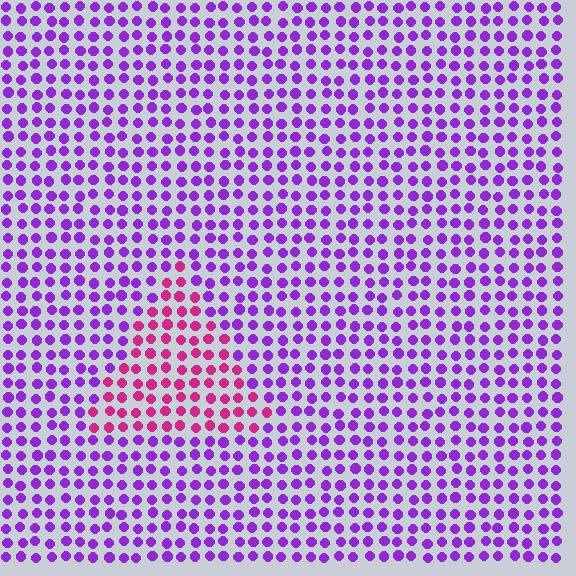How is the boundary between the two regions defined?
The boundary is defined purely by a slight shift in hue (about 47 degrees). Spacing, size, and orientation are identical on both sides.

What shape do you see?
I see a triangle.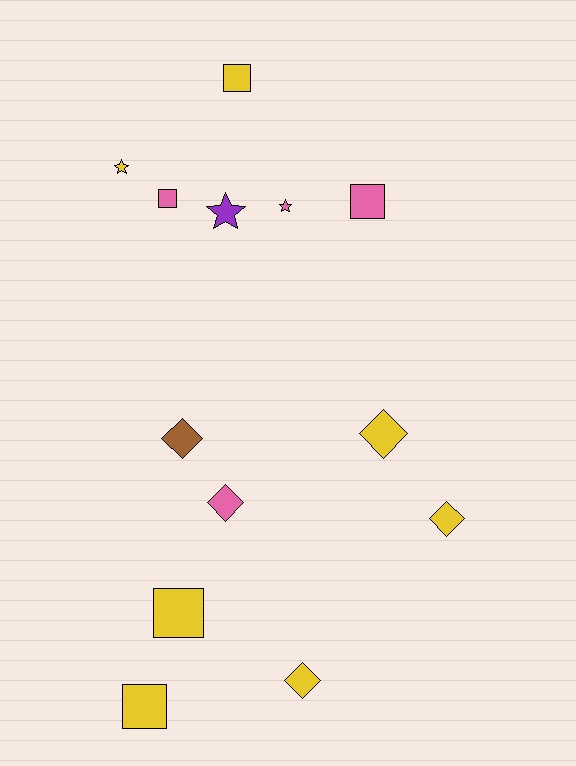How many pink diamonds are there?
There is 1 pink diamond.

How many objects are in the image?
There are 13 objects.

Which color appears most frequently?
Yellow, with 7 objects.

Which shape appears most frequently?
Diamond, with 5 objects.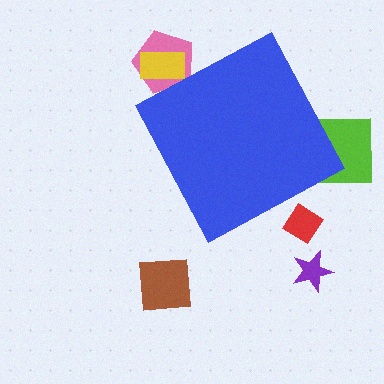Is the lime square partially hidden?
Yes, the lime square is partially hidden behind the blue diamond.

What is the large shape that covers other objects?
A blue diamond.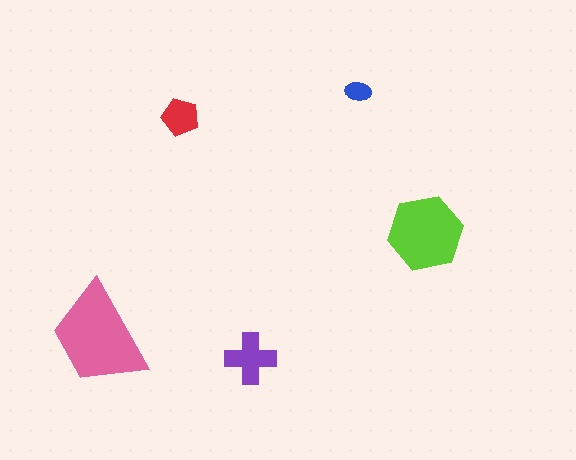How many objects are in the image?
There are 5 objects in the image.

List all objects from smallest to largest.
The blue ellipse, the red pentagon, the purple cross, the lime hexagon, the pink trapezoid.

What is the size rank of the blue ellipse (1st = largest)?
5th.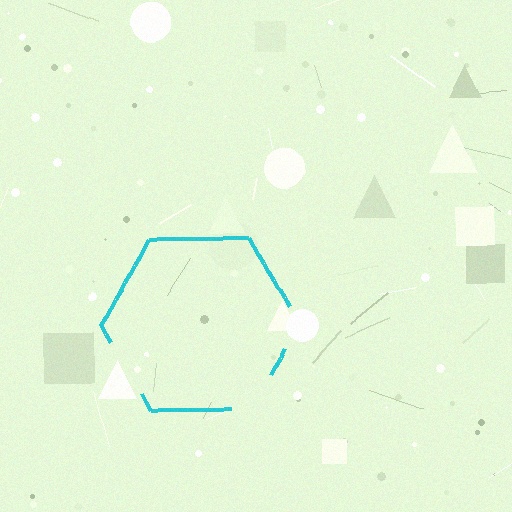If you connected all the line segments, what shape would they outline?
They would outline a hexagon.